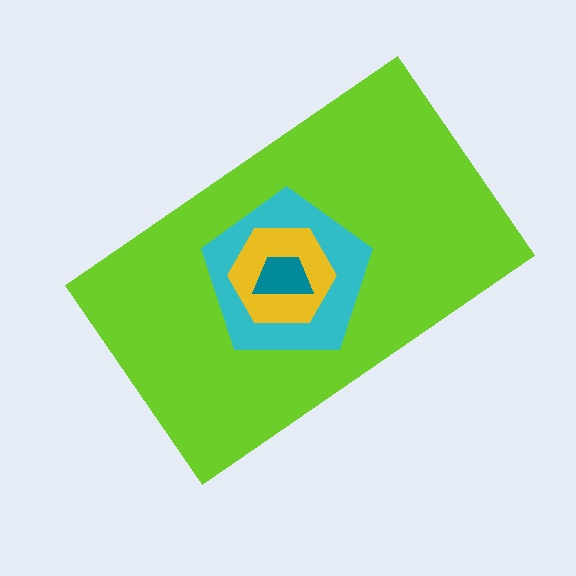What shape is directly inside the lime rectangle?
The cyan pentagon.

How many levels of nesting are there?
4.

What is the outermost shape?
The lime rectangle.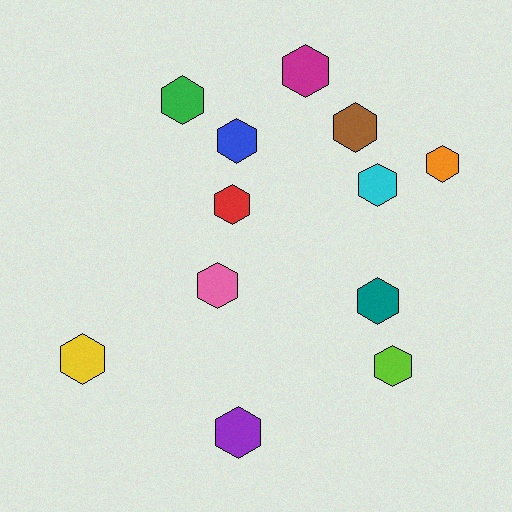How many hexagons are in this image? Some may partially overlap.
There are 12 hexagons.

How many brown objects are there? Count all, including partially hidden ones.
There is 1 brown object.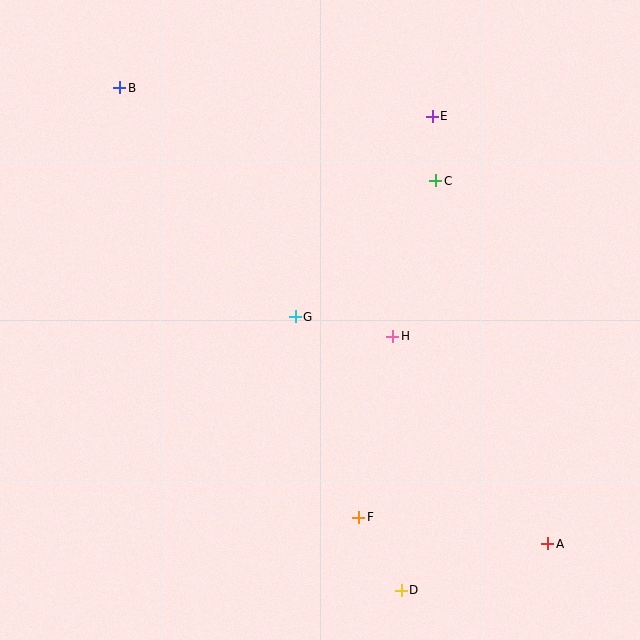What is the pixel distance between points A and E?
The distance between A and E is 443 pixels.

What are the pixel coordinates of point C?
Point C is at (436, 181).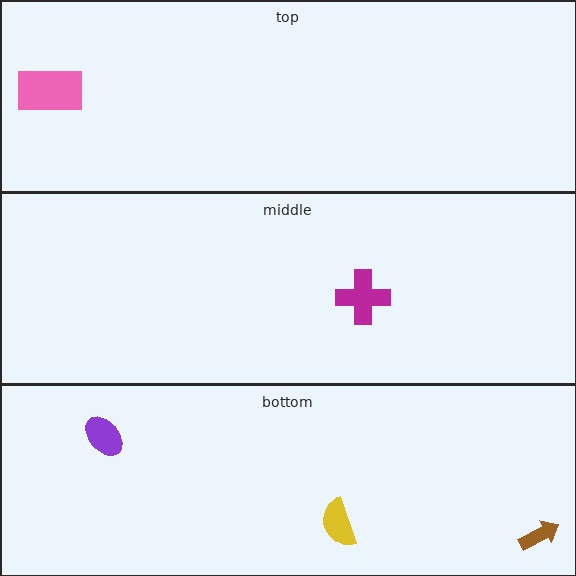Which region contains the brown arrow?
The bottom region.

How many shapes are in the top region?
1.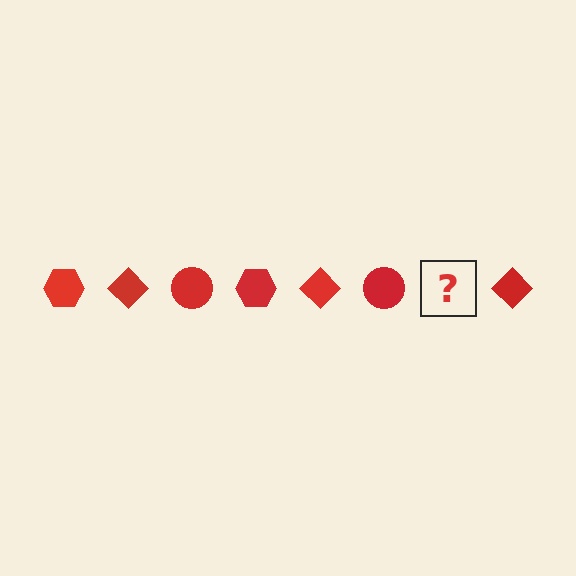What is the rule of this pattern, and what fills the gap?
The rule is that the pattern cycles through hexagon, diamond, circle shapes in red. The gap should be filled with a red hexagon.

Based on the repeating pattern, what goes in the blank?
The blank should be a red hexagon.